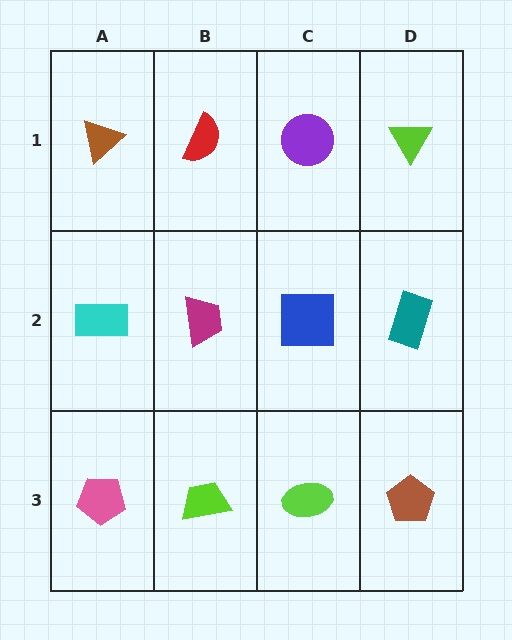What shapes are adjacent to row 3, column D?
A teal rectangle (row 2, column D), a lime ellipse (row 3, column C).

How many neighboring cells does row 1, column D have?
2.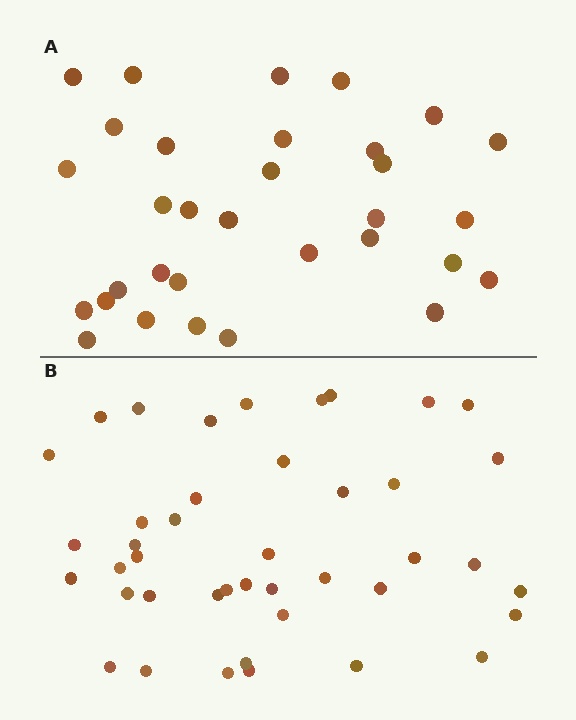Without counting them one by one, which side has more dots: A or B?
Region B (the bottom region) has more dots.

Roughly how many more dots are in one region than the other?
Region B has roughly 10 or so more dots than region A.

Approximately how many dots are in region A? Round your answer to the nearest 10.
About 30 dots. (The exact count is 32, which rounds to 30.)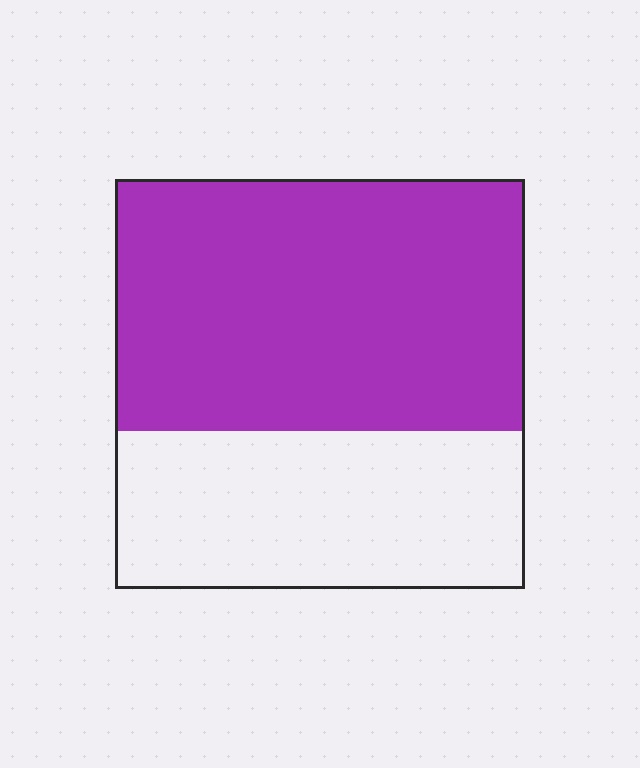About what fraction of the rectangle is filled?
About five eighths (5/8).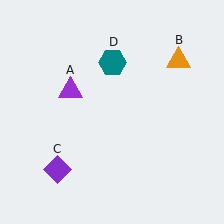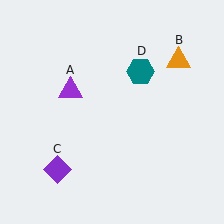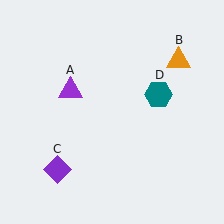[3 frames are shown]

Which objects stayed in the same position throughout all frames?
Purple triangle (object A) and orange triangle (object B) and purple diamond (object C) remained stationary.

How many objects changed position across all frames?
1 object changed position: teal hexagon (object D).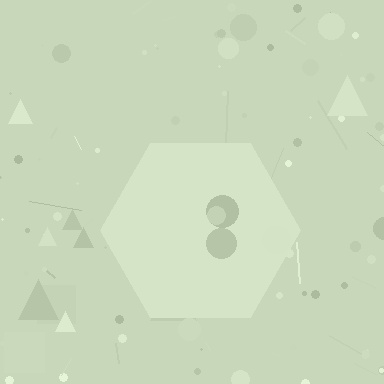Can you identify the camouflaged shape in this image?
The camouflaged shape is a hexagon.